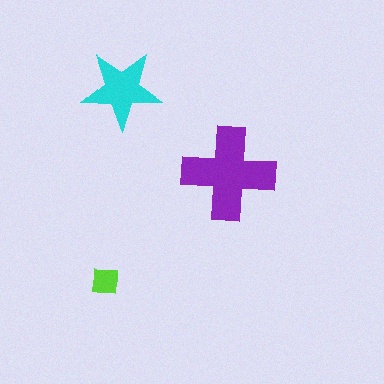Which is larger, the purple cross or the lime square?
The purple cross.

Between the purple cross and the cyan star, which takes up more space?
The purple cross.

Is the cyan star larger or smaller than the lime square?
Larger.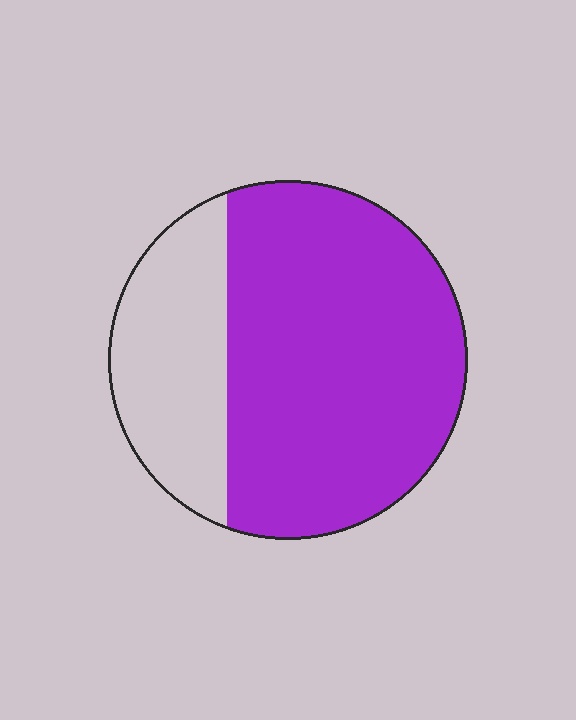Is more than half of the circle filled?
Yes.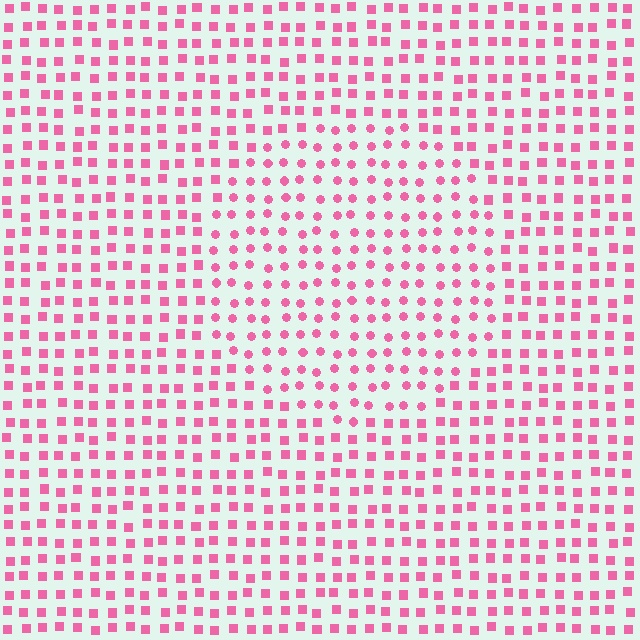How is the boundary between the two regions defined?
The boundary is defined by a change in element shape: circles inside vs. squares outside. All elements share the same color and spacing.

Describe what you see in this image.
The image is filled with small pink elements arranged in a uniform grid. A circle-shaped region contains circles, while the surrounding area contains squares. The boundary is defined purely by the change in element shape.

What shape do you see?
I see a circle.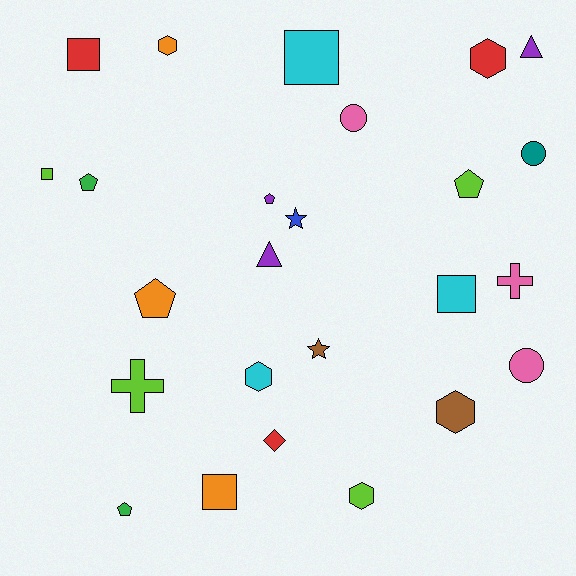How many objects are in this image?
There are 25 objects.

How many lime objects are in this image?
There are 4 lime objects.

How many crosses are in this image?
There are 2 crosses.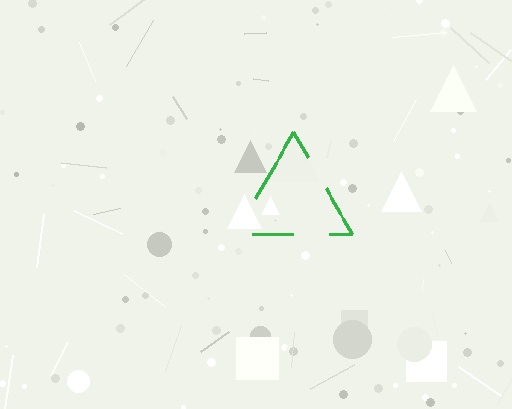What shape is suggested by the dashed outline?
The dashed outline suggests a triangle.